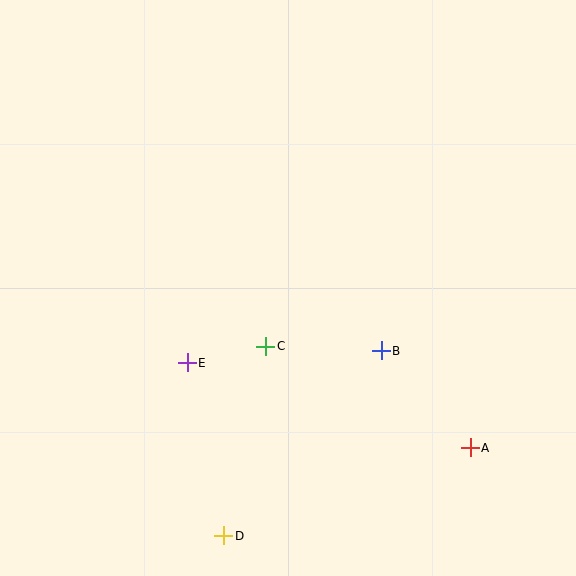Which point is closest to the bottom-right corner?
Point A is closest to the bottom-right corner.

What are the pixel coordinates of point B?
Point B is at (381, 351).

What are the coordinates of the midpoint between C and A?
The midpoint between C and A is at (368, 397).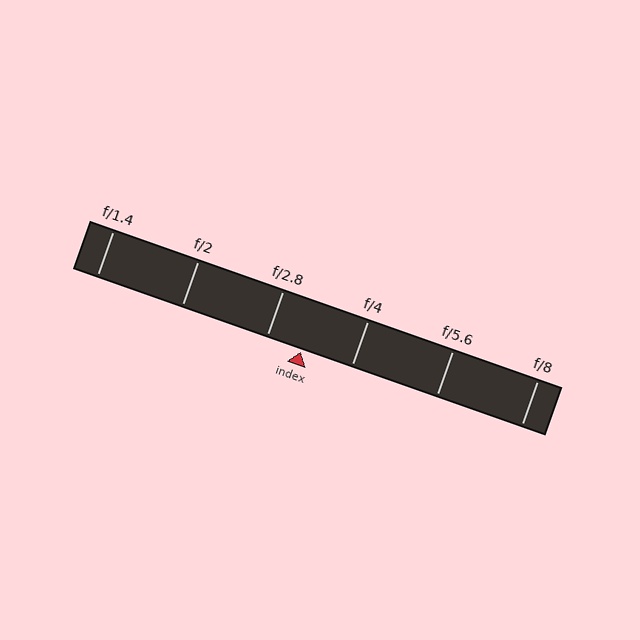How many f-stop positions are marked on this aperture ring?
There are 6 f-stop positions marked.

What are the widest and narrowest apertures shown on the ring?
The widest aperture shown is f/1.4 and the narrowest is f/8.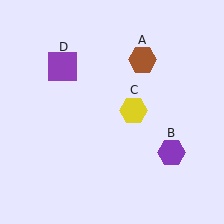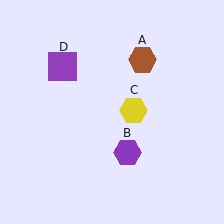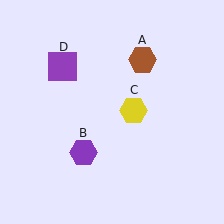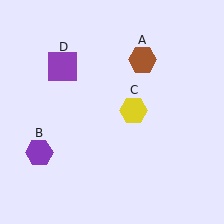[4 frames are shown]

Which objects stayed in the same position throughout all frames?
Brown hexagon (object A) and yellow hexagon (object C) and purple square (object D) remained stationary.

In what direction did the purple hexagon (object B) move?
The purple hexagon (object B) moved left.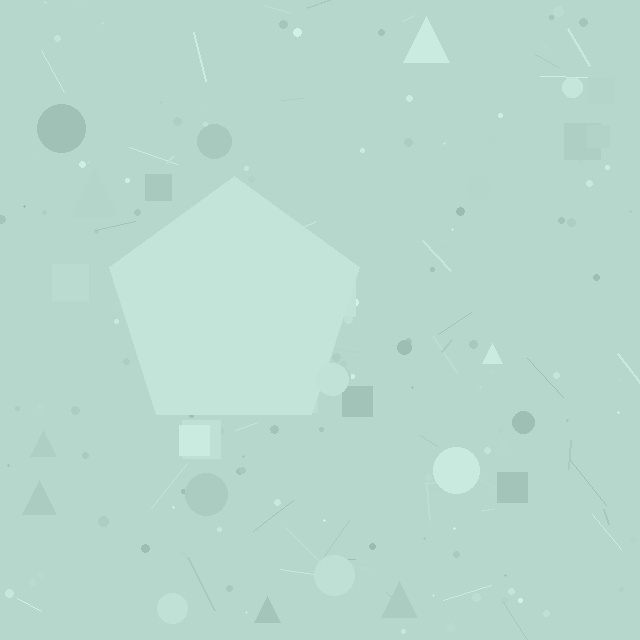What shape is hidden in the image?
A pentagon is hidden in the image.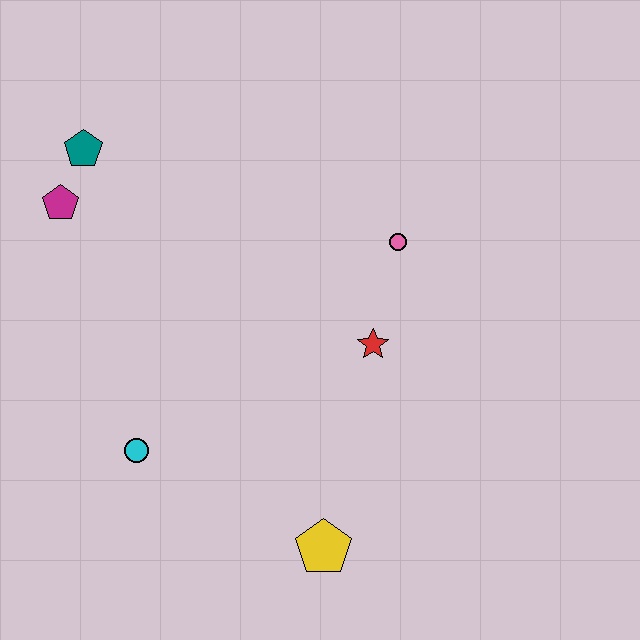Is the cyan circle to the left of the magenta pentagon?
No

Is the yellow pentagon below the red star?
Yes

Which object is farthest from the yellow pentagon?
The teal pentagon is farthest from the yellow pentagon.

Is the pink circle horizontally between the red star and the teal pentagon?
No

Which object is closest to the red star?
The pink circle is closest to the red star.